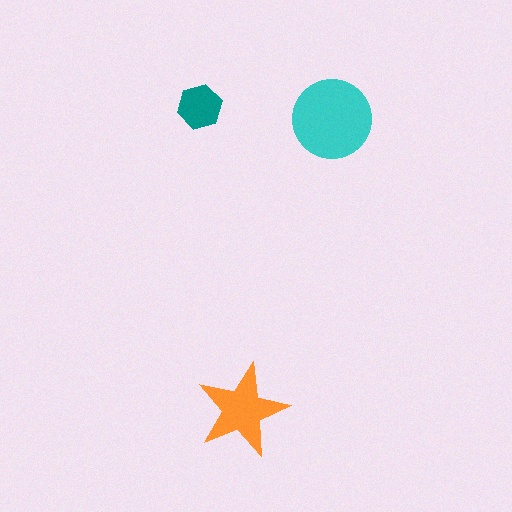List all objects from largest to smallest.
The cyan circle, the orange star, the teal hexagon.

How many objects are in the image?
There are 3 objects in the image.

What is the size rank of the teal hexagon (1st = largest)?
3rd.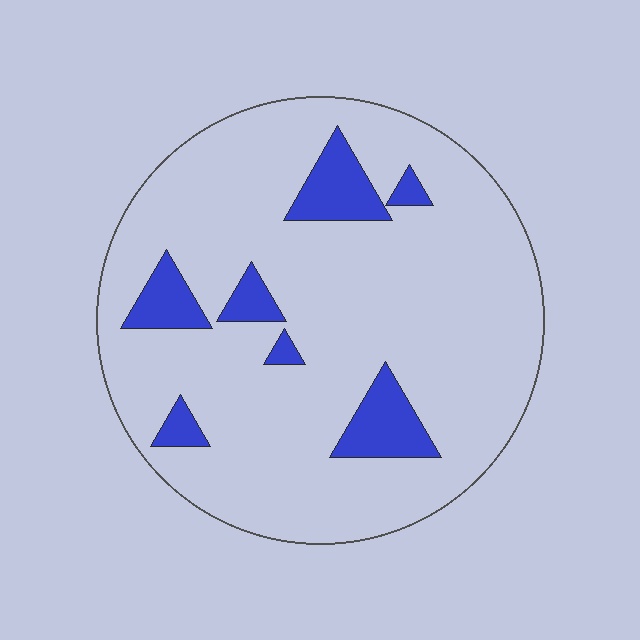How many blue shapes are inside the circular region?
7.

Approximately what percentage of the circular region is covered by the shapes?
Approximately 15%.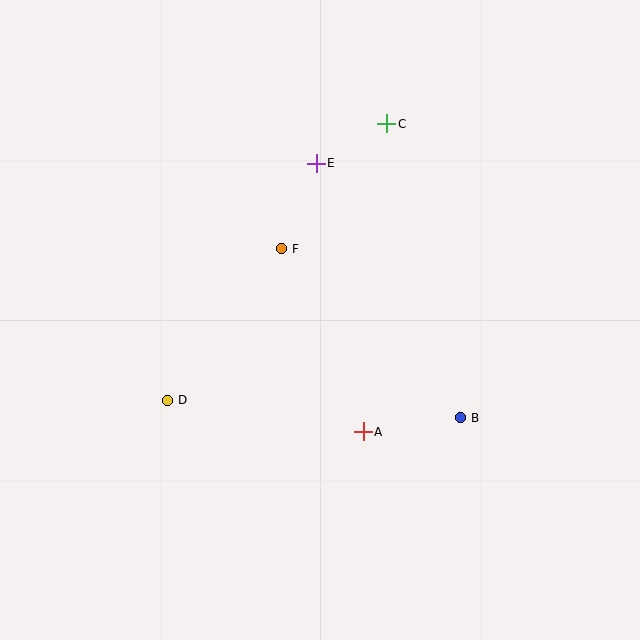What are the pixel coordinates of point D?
Point D is at (167, 400).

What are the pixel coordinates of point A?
Point A is at (363, 432).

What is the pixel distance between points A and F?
The distance between A and F is 200 pixels.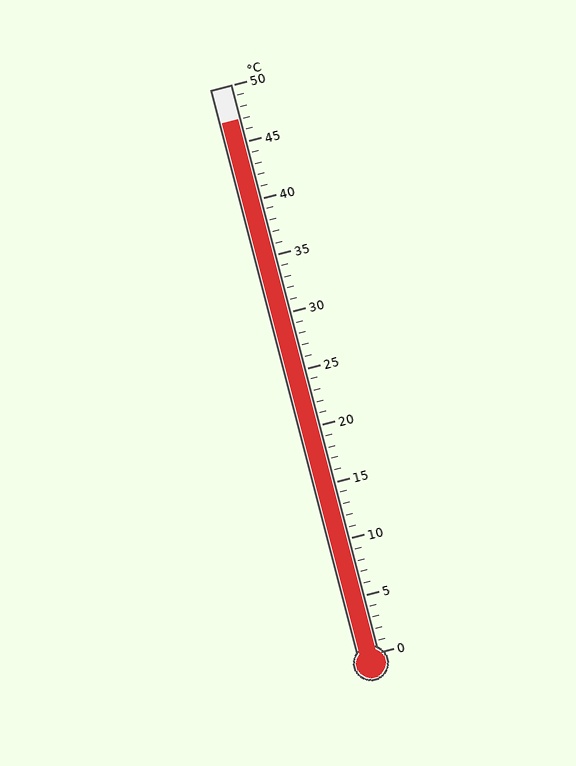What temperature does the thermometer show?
The thermometer shows approximately 47°C.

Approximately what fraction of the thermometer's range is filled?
The thermometer is filled to approximately 95% of its range.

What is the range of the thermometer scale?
The thermometer scale ranges from 0°C to 50°C.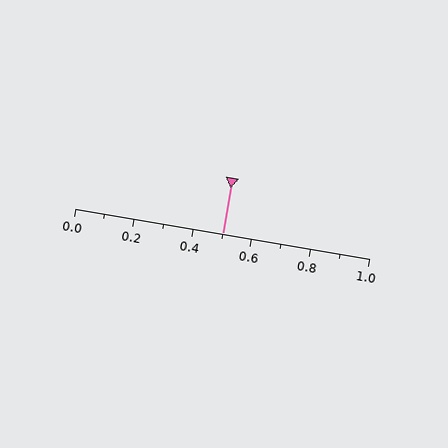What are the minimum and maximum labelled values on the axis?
The axis runs from 0.0 to 1.0.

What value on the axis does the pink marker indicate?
The marker indicates approximately 0.5.